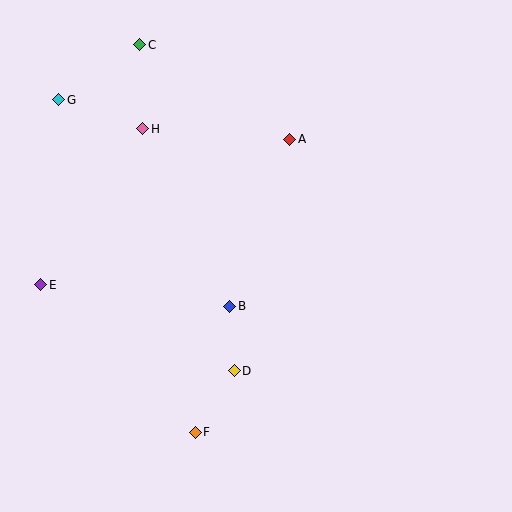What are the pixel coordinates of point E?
Point E is at (41, 285).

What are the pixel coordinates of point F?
Point F is at (195, 432).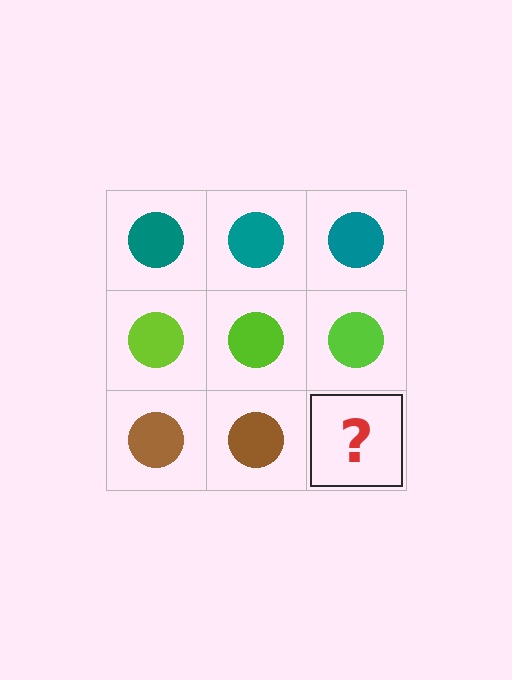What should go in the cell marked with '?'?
The missing cell should contain a brown circle.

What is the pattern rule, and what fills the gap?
The rule is that each row has a consistent color. The gap should be filled with a brown circle.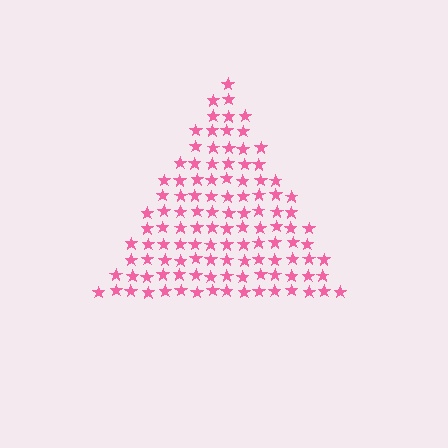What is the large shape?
The large shape is a triangle.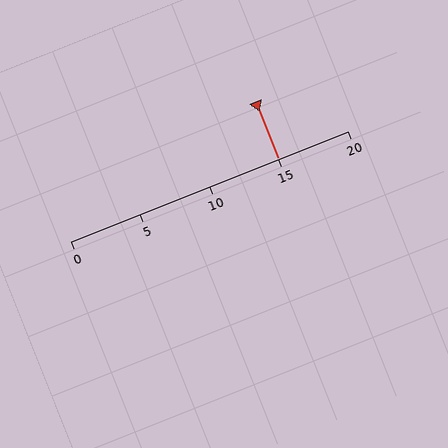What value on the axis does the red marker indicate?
The marker indicates approximately 15.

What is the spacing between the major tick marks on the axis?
The major ticks are spaced 5 apart.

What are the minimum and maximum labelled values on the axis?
The axis runs from 0 to 20.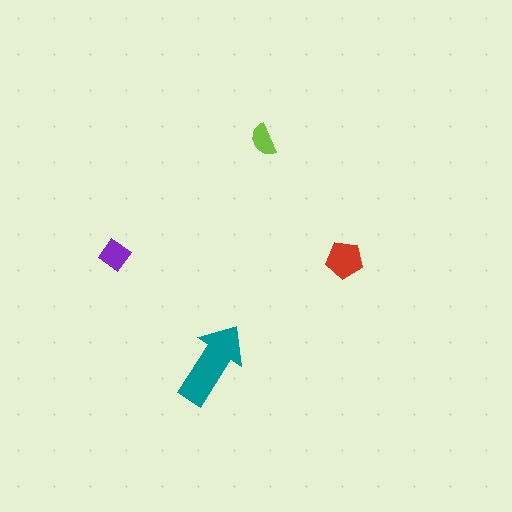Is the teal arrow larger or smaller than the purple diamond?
Larger.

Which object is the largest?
The teal arrow.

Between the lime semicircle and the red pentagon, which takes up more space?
The red pentagon.